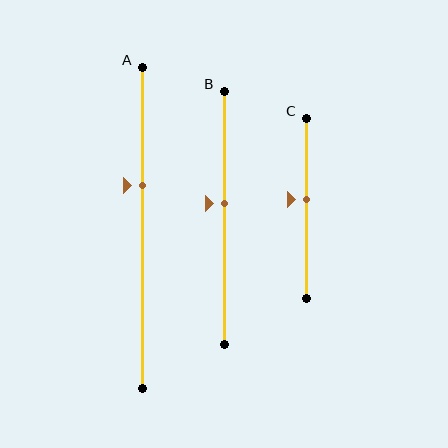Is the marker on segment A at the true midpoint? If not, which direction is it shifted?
No, the marker on segment A is shifted upward by about 13% of the segment length.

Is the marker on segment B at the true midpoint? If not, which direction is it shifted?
No, the marker on segment B is shifted upward by about 6% of the segment length.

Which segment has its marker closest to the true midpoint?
Segment C has its marker closest to the true midpoint.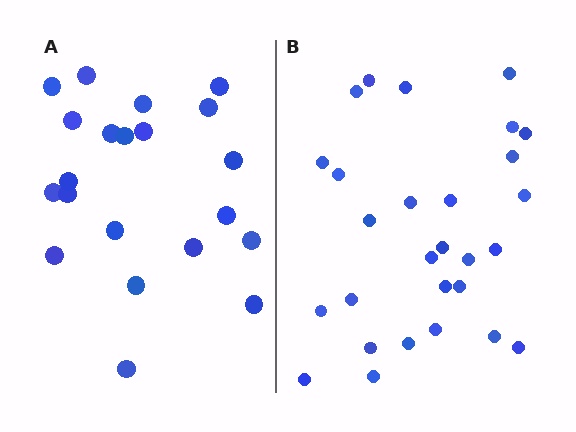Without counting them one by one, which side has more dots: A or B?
Region B (the right region) has more dots.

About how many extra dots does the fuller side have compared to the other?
Region B has roughly 8 or so more dots than region A.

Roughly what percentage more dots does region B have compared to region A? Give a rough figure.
About 35% more.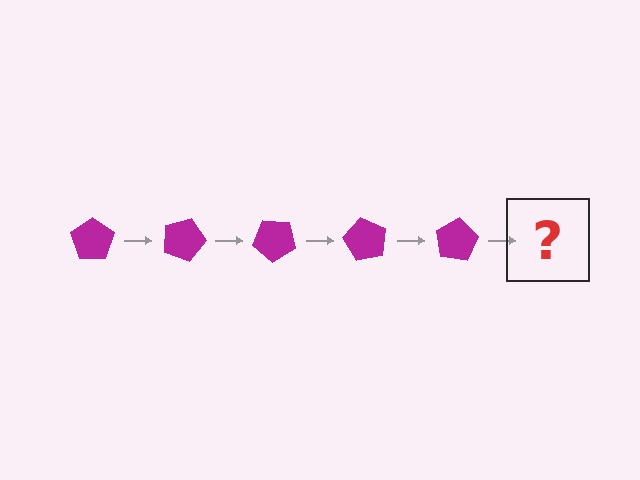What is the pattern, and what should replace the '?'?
The pattern is that the pentagon rotates 20 degrees each step. The '?' should be a magenta pentagon rotated 100 degrees.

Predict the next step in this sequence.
The next step is a magenta pentagon rotated 100 degrees.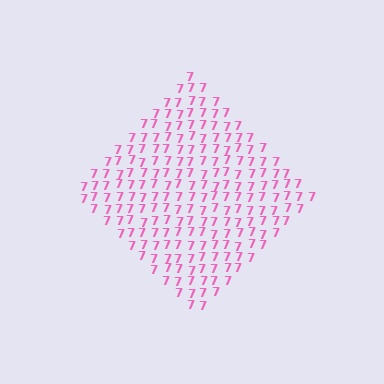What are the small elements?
The small elements are digit 7's.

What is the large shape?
The large shape is a diamond.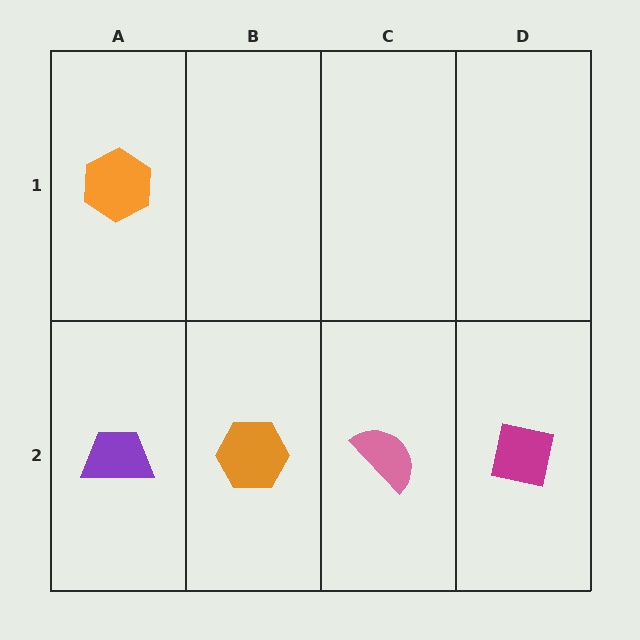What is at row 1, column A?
An orange hexagon.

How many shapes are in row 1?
1 shape.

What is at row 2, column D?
A magenta square.